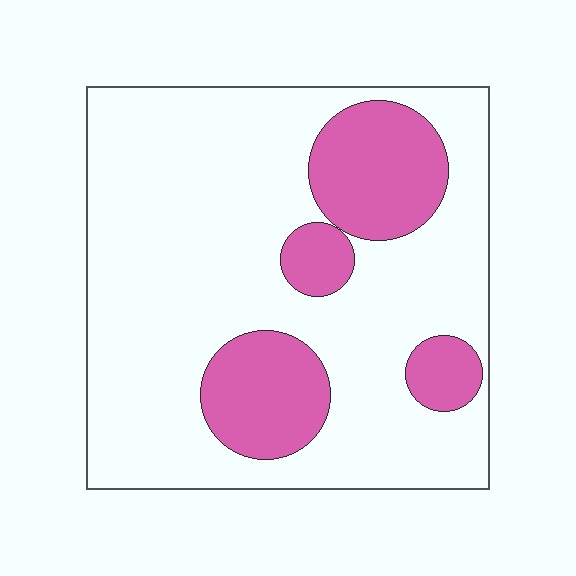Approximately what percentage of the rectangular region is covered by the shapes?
Approximately 25%.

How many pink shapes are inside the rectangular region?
4.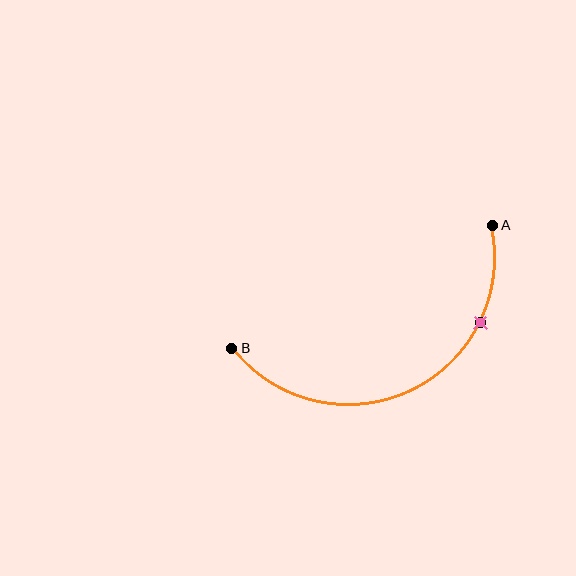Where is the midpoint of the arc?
The arc midpoint is the point on the curve farthest from the straight line joining A and B. It sits below that line.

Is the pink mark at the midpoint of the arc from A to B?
No. The pink mark lies on the arc but is closer to endpoint A. The arc midpoint would be at the point on the curve equidistant along the arc from both A and B.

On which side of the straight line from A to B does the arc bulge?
The arc bulges below the straight line connecting A and B.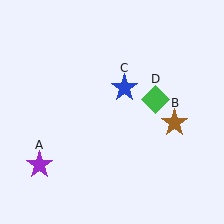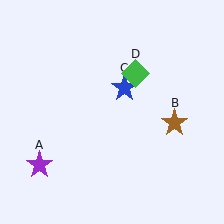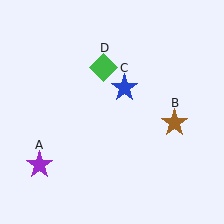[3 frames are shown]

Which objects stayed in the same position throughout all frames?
Purple star (object A) and brown star (object B) and blue star (object C) remained stationary.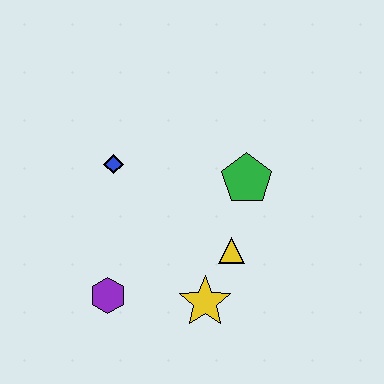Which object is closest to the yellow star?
The yellow triangle is closest to the yellow star.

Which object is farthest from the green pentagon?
The purple hexagon is farthest from the green pentagon.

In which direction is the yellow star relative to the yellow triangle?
The yellow star is below the yellow triangle.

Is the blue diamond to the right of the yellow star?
No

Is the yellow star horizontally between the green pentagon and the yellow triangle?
No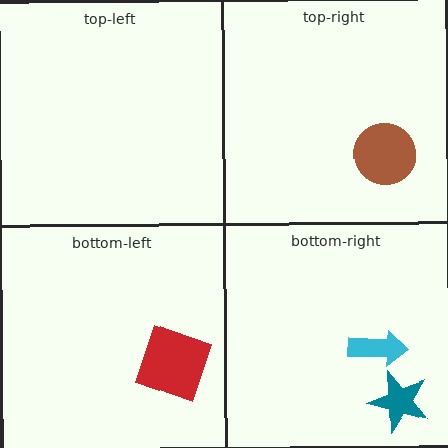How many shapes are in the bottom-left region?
1.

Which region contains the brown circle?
The top-right region.